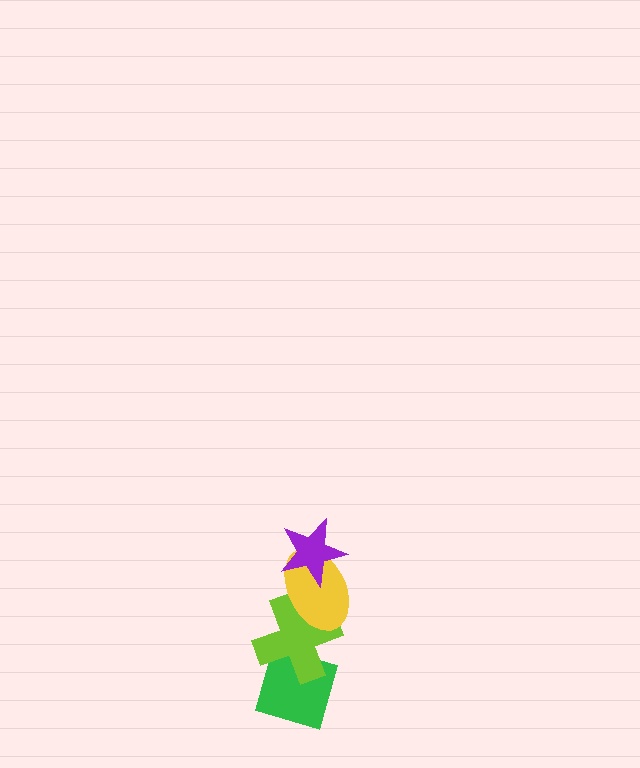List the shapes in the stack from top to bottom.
From top to bottom: the purple star, the yellow ellipse, the lime cross, the green diamond.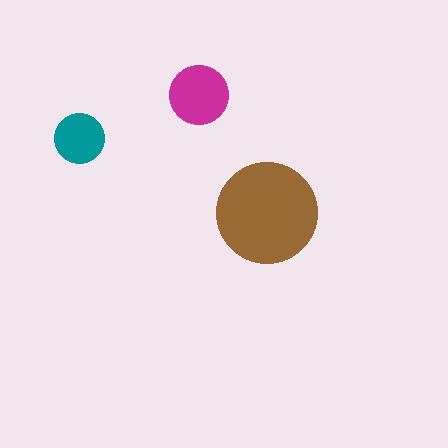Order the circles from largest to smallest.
the brown one, the magenta one, the teal one.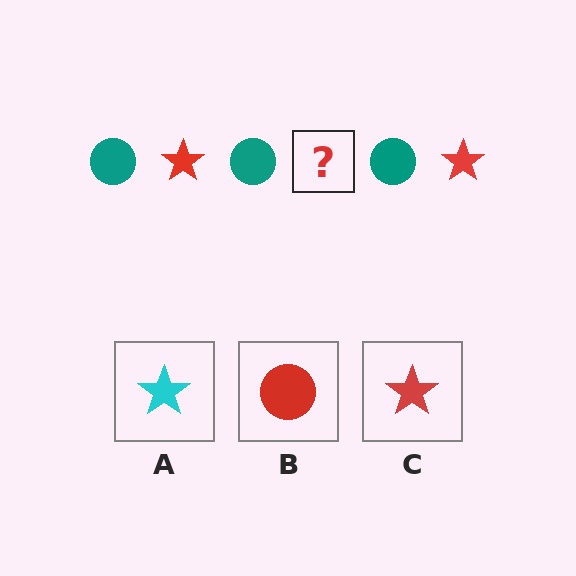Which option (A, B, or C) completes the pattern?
C.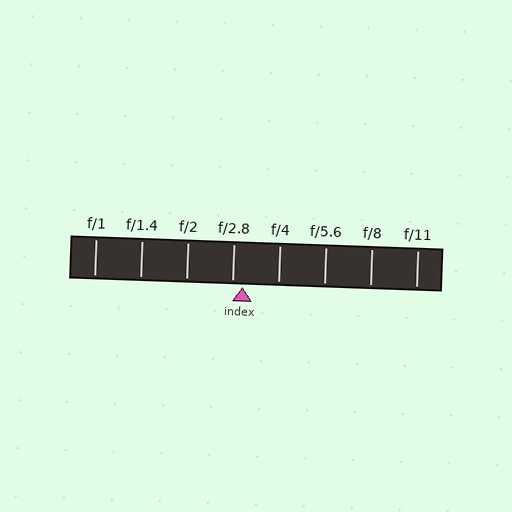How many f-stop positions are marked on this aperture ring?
There are 8 f-stop positions marked.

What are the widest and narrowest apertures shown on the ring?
The widest aperture shown is f/1 and the narrowest is f/11.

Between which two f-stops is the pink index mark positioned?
The index mark is between f/2.8 and f/4.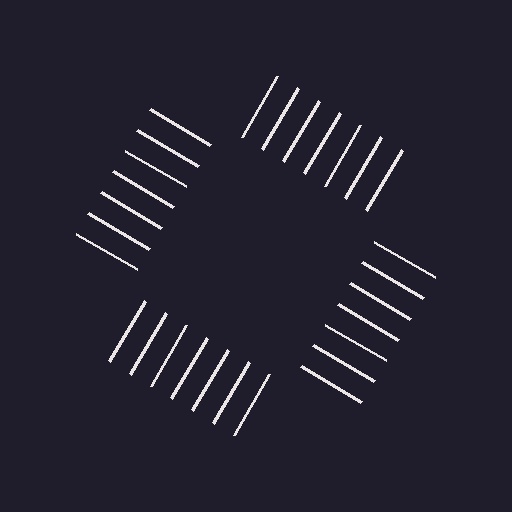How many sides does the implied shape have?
4 sides — the line-ends trace a square.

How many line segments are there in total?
28 — 7 along each of the 4 edges.